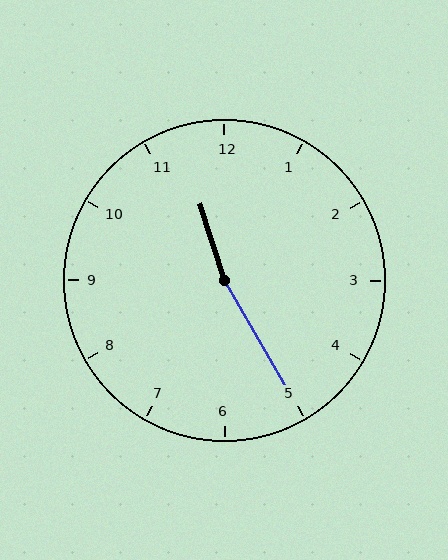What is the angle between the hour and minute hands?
Approximately 168 degrees.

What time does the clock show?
11:25.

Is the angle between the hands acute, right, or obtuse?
It is obtuse.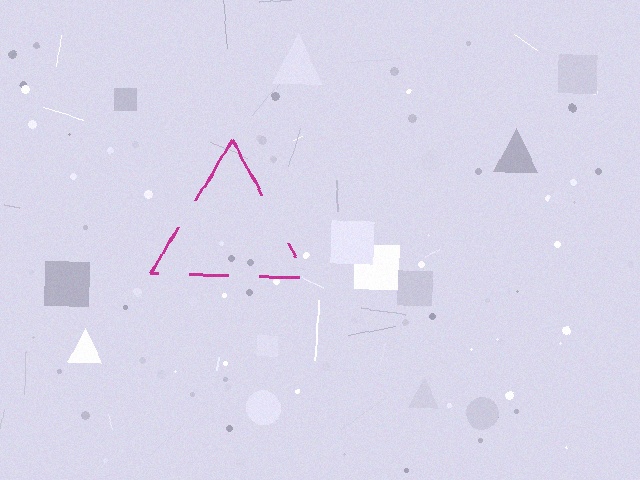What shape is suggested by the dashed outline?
The dashed outline suggests a triangle.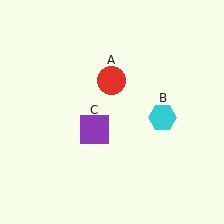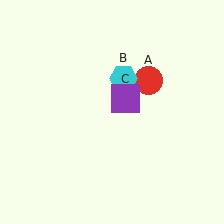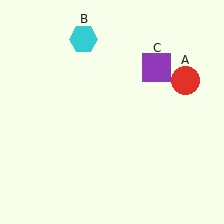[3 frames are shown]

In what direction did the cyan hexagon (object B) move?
The cyan hexagon (object B) moved up and to the left.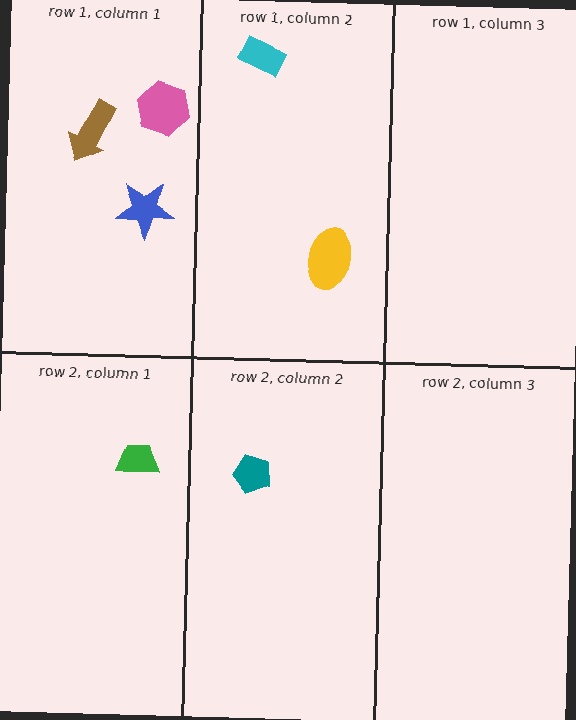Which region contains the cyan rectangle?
The row 1, column 2 region.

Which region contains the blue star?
The row 1, column 1 region.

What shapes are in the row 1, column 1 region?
The blue star, the pink hexagon, the brown arrow.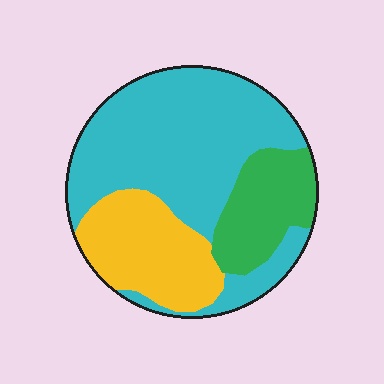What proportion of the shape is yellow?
Yellow covers about 25% of the shape.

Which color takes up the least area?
Green, at roughly 20%.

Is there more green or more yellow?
Yellow.